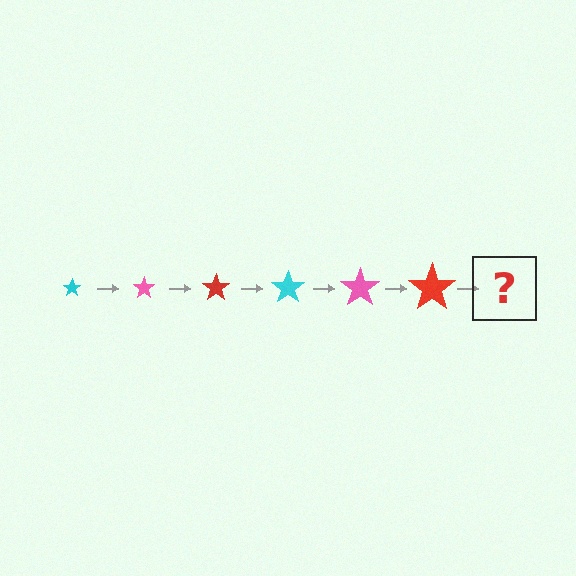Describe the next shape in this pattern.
It should be a cyan star, larger than the previous one.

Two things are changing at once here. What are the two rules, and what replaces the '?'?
The two rules are that the star grows larger each step and the color cycles through cyan, pink, and red. The '?' should be a cyan star, larger than the previous one.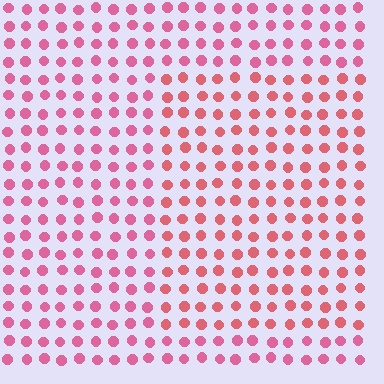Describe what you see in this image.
The image is filled with small pink elements in a uniform arrangement. A rectangle-shaped region is visible where the elements are tinted to a slightly different hue, forming a subtle color boundary.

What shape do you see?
I see a rectangle.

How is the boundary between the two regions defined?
The boundary is defined purely by a slight shift in hue (about 22 degrees). Spacing, size, and orientation are identical on both sides.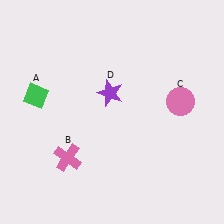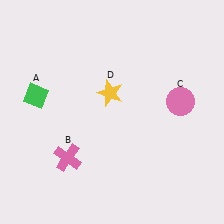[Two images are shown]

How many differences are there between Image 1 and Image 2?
There is 1 difference between the two images.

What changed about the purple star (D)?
In Image 1, D is purple. In Image 2, it changed to yellow.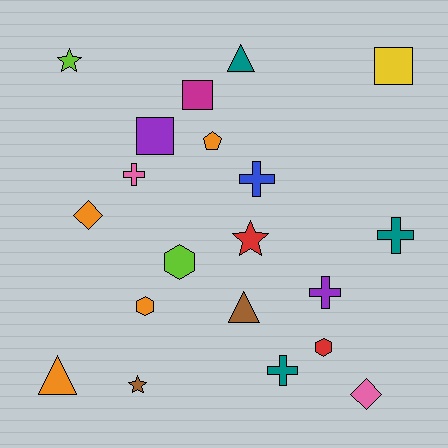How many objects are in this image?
There are 20 objects.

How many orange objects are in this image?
There are 4 orange objects.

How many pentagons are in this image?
There is 1 pentagon.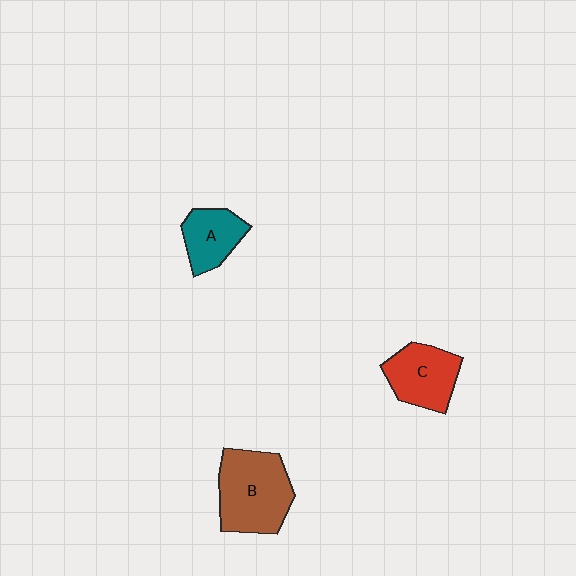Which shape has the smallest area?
Shape A (teal).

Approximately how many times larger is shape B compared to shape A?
Approximately 1.7 times.